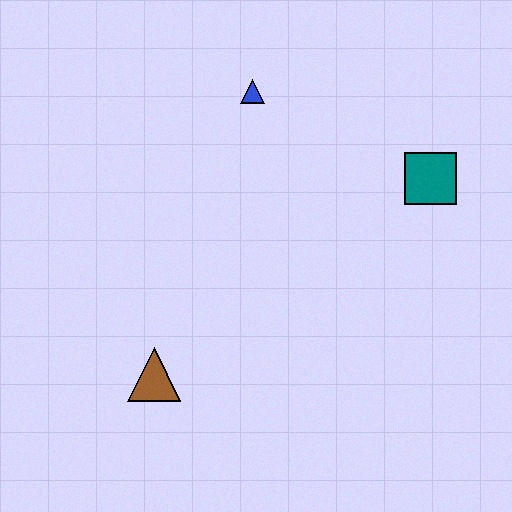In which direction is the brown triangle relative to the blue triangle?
The brown triangle is below the blue triangle.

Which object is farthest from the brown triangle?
The teal square is farthest from the brown triangle.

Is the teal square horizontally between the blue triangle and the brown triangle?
No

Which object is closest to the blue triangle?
The teal square is closest to the blue triangle.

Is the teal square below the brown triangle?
No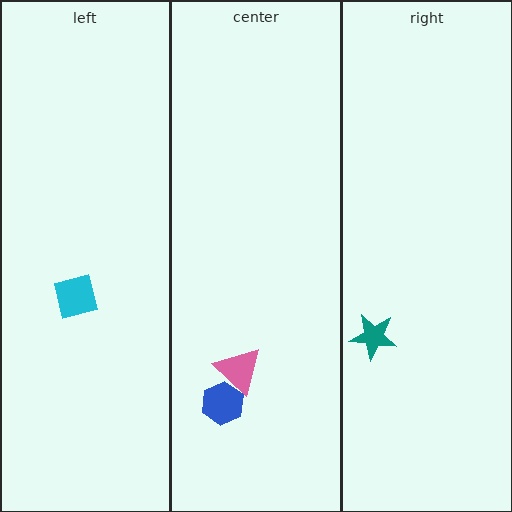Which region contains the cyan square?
The left region.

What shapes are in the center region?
The pink triangle, the blue hexagon.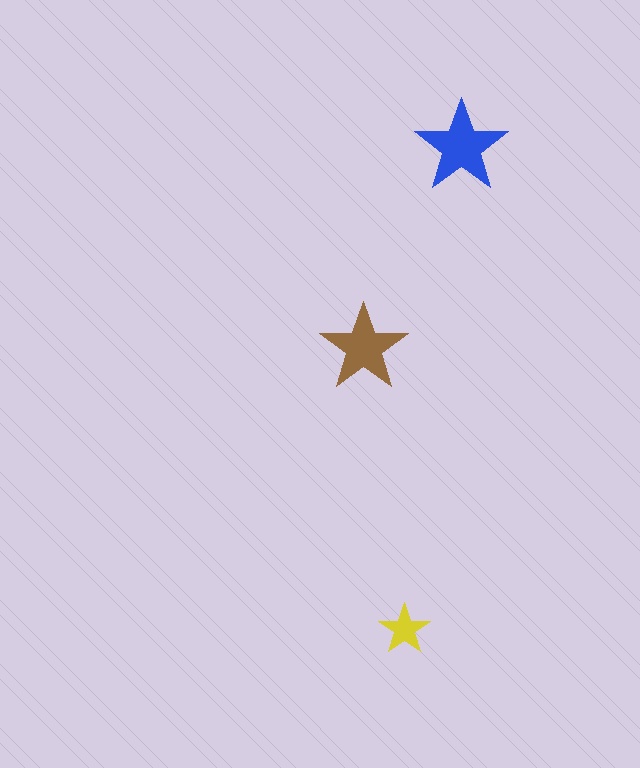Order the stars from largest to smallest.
the blue one, the brown one, the yellow one.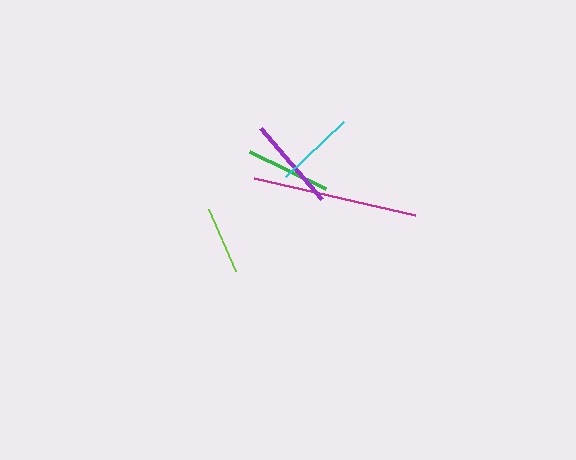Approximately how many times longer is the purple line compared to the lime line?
The purple line is approximately 1.4 times the length of the lime line.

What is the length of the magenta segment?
The magenta segment is approximately 165 pixels long.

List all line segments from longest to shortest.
From longest to shortest: magenta, purple, green, cyan, lime.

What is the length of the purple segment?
The purple segment is approximately 94 pixels long.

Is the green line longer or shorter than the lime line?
The green line is longer than the lime line.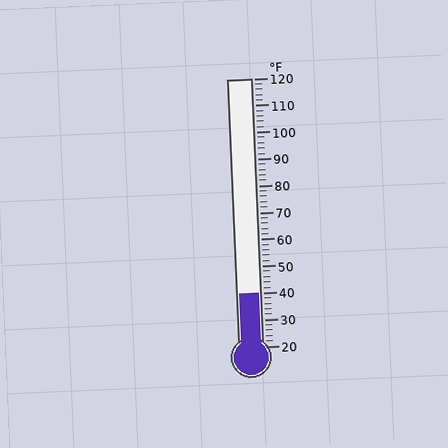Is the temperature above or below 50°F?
The temperature is below 50°F.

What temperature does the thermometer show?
The thermometer shows approximately 40°F.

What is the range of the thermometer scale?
The thermometer scale ranges from 20°F to 120°F.